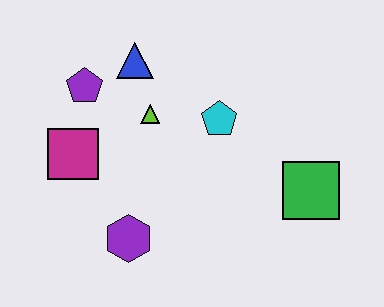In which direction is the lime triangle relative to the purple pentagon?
The lime triangle is to the right of the purple pentagon.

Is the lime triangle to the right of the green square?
No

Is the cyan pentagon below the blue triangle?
Yes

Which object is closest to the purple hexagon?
The magenta square is closest to the purple hexagon.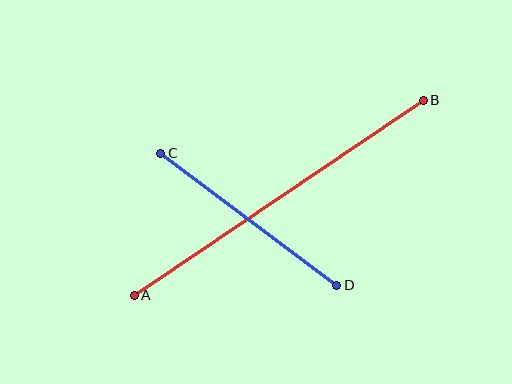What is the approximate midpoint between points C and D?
The midpoint is at approximately (249, 219) pixels.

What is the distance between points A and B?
The distance is approximately 349 pixels.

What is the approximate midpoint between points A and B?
The midpoint is at approximately (279, 198) pixels.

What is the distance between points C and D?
The distance is approximately 220 pixels.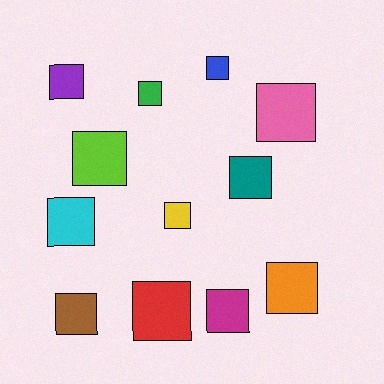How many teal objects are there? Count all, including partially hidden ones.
There is 1 teal object.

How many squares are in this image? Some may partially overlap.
There are 12 squares.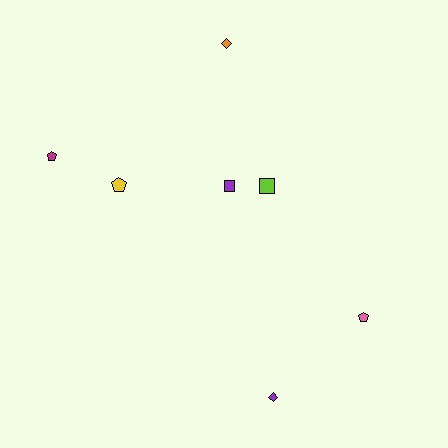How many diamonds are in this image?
There are 2 diamonds.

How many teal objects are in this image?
There are no teal objects.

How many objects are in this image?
There are 7 objects.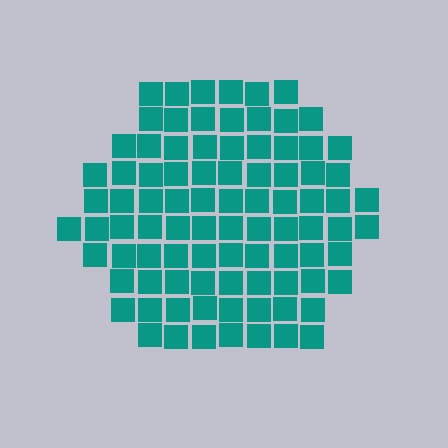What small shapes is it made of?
It is made of small squares.